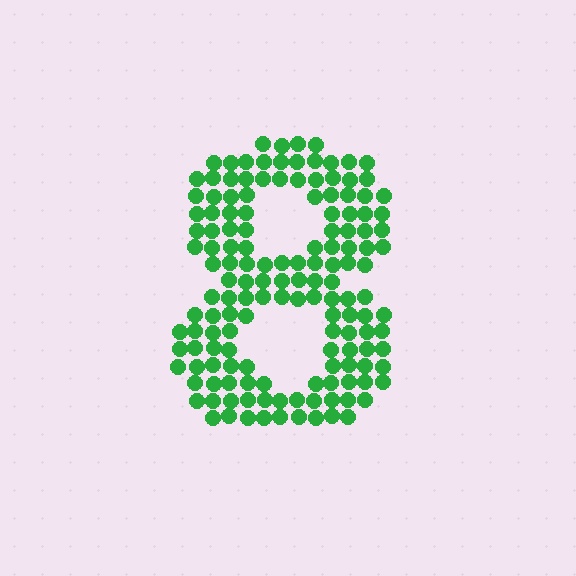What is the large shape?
The large shape is the digit 8.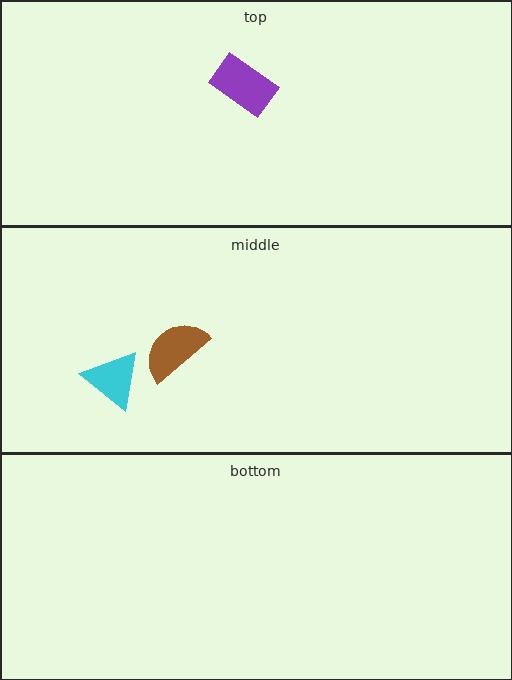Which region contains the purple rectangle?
The top region.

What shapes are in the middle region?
The cyan triangle, the brown semicircle.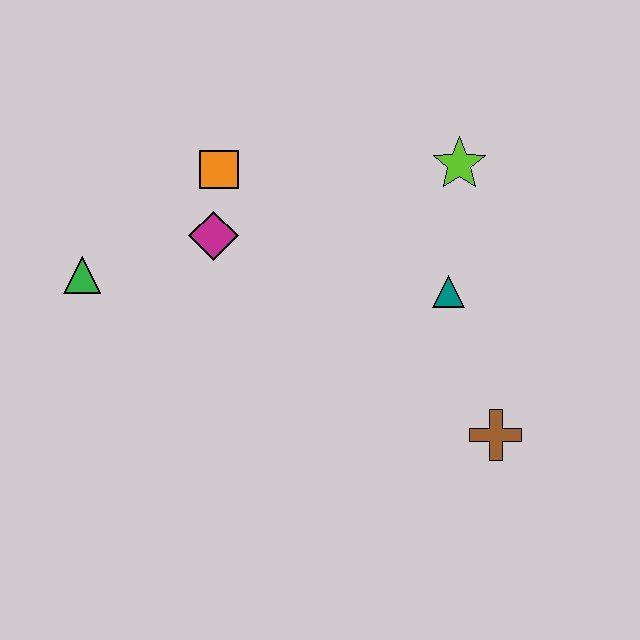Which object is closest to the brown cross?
The teal triangle is closest to the brown cross.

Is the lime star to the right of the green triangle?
Yes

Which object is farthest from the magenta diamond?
The brown cross is farthest from the magenta diamond.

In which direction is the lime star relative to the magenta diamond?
The lime star is to the right of the magenta diamond.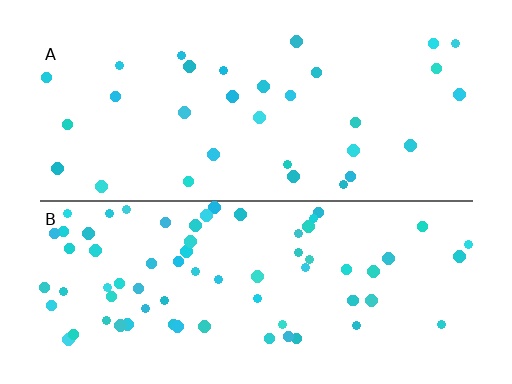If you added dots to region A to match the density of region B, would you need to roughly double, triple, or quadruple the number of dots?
Approximately double.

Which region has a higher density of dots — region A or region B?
B (the bottom).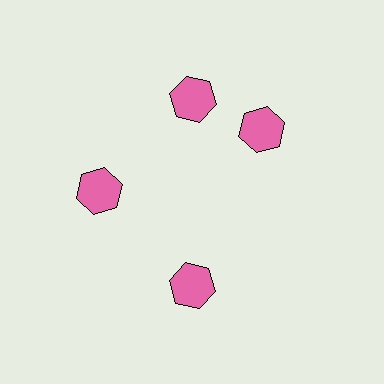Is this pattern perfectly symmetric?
No. The 4 pink hexagons are arranged in a ring, but one element near the 3 o'clock position is rotated out of alignment along the ring, breaking the 4-fold rotational symmetry.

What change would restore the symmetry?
The symmetry would be restored by rotating it back into even spacing with its neighbors so that all 4 hexagons sit at equal angles and equal distance from the center.